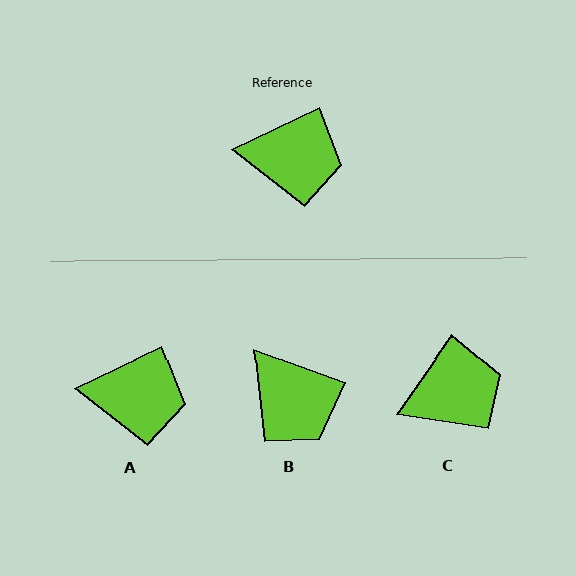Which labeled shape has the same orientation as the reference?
A.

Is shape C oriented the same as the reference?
No, it is off by about 29 degrees.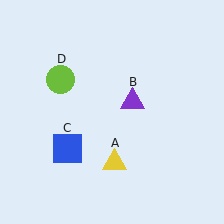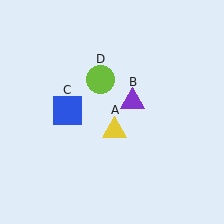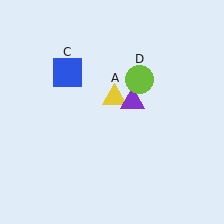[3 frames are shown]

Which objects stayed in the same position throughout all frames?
Purple triangle (object B) remained stationary.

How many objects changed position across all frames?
3 objects changed position: yellow triangle (object A), blue square (object C), lime circle (object D).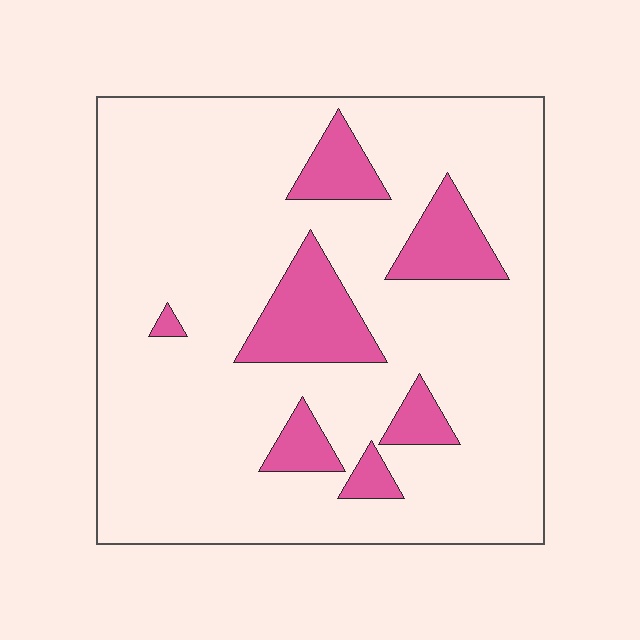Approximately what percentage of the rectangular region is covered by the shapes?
Approximately 15%.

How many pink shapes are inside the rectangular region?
7.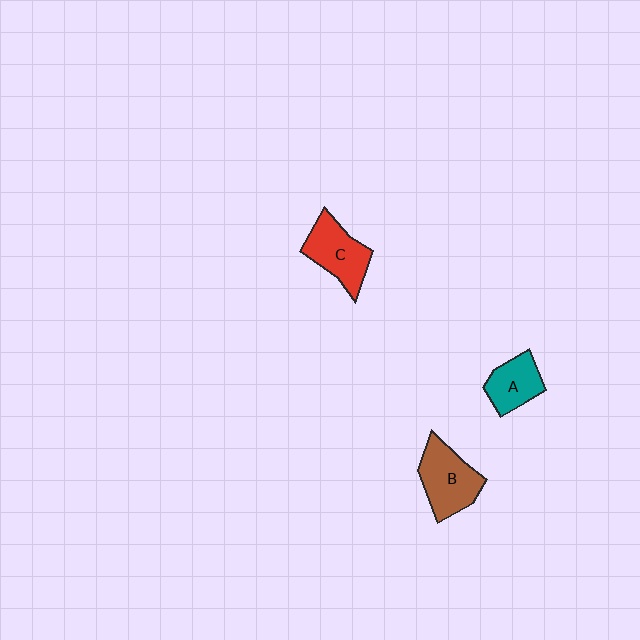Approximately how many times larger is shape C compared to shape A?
Approximately 1.3 times.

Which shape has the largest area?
Shape B (brown).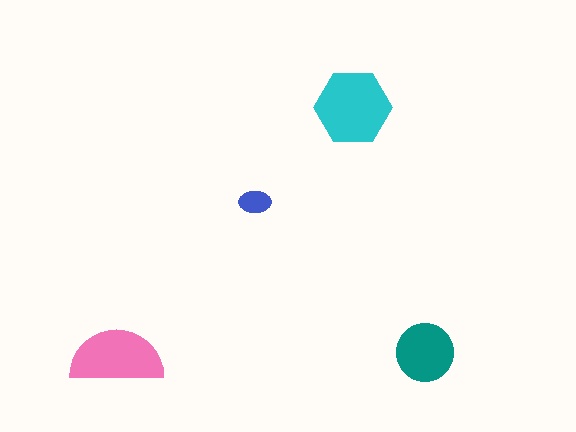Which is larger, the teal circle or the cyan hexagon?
The cyan hexagon.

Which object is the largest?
The cyan hexagon.